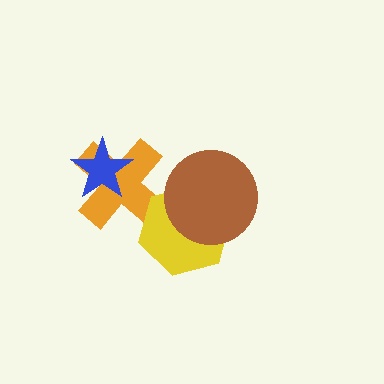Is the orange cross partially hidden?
Yes, it is partially covered by another shape.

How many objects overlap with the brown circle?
1 object overlaps with the brown circle.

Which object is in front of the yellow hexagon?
The brown circle is in front of the yellow hexagon.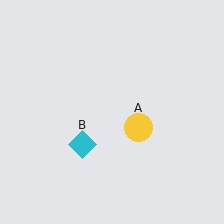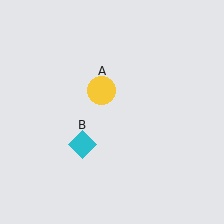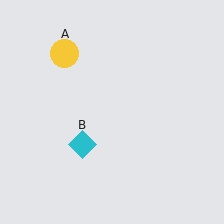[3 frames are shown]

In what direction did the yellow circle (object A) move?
The yellow circle (object A) moved up and to the left.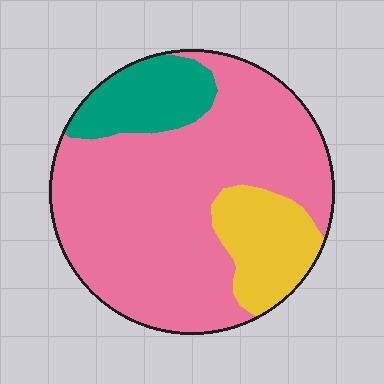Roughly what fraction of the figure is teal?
Teal takes up about one eighth (1/8) of the figure.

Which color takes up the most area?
Pink, at roughly 70%.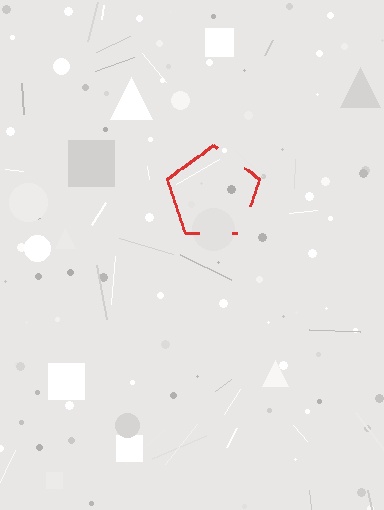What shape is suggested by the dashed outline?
The dashed outline suggests a pentagon.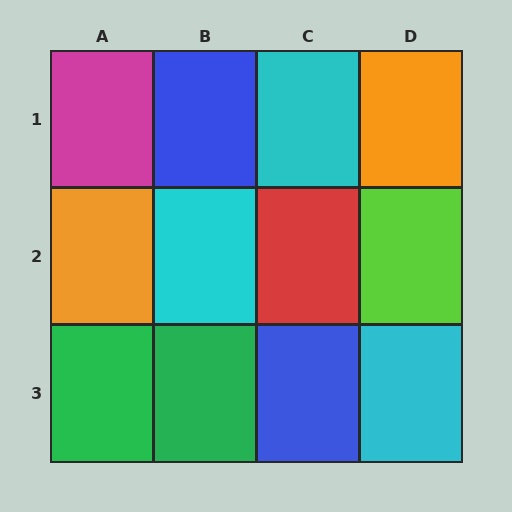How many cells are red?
1 cell is red.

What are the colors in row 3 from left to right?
Green, green, blue, cyan.